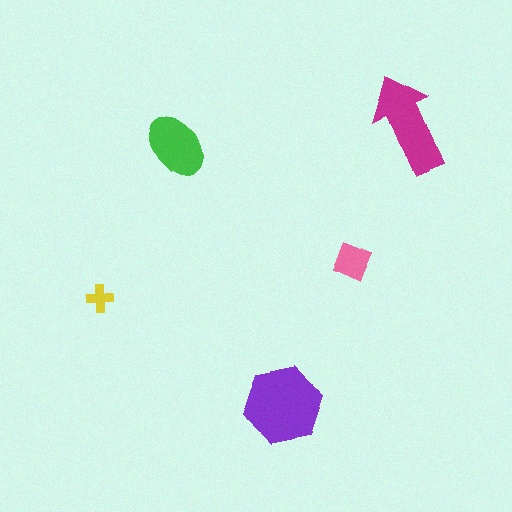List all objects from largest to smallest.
The purple hexagon, the magenta arrow, the green ellipse, the pink diamond, the yellow cross.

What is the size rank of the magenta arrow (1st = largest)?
2nd.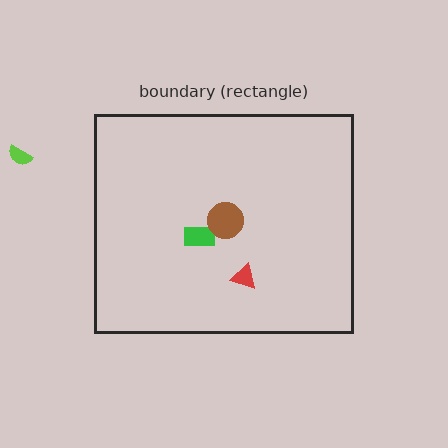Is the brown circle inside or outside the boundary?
Inside.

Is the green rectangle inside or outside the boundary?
Inside.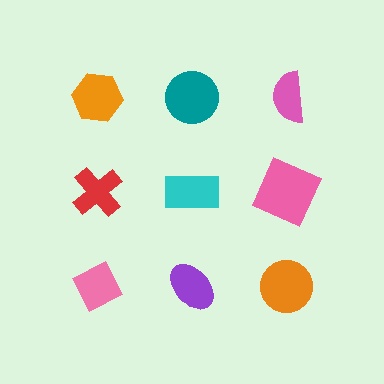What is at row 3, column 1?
A pink diamond.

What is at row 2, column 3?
A pink square.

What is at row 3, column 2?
A purple ellipse.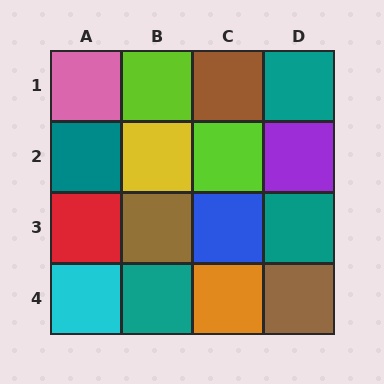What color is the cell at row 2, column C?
Lime.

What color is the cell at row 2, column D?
Purple.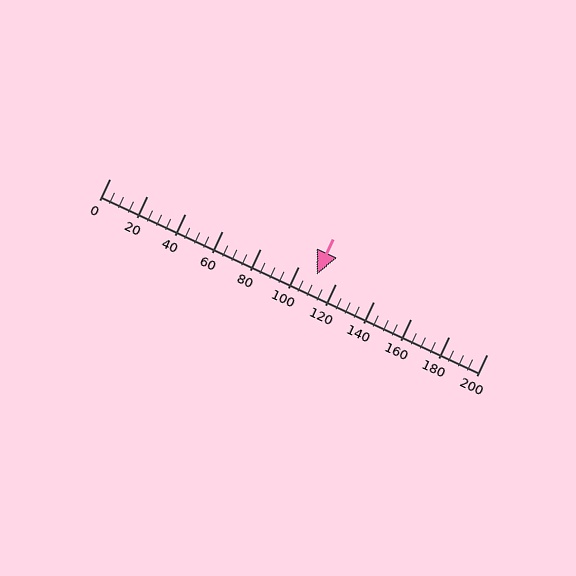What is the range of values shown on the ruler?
The ruler shows values from 0 to 200.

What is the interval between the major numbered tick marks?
The major tick marks are spaced 20 units apart.